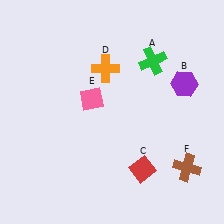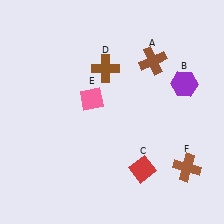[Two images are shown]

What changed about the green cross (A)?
In Image 1, A is green. In Image 2, it changed to brown.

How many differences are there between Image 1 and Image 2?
There are 2 differences between the two images.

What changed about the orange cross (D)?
In Image 1, D is orange. In Image 2, it changed to brown.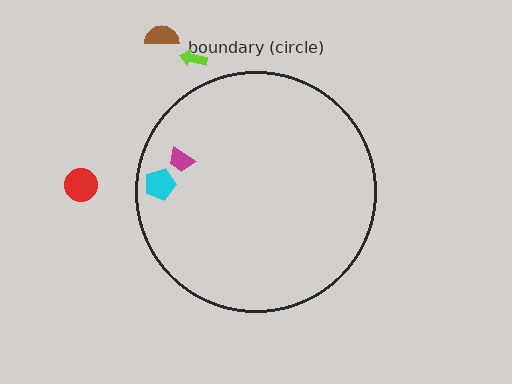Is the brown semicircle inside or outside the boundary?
Outside.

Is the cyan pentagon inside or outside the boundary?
Inside.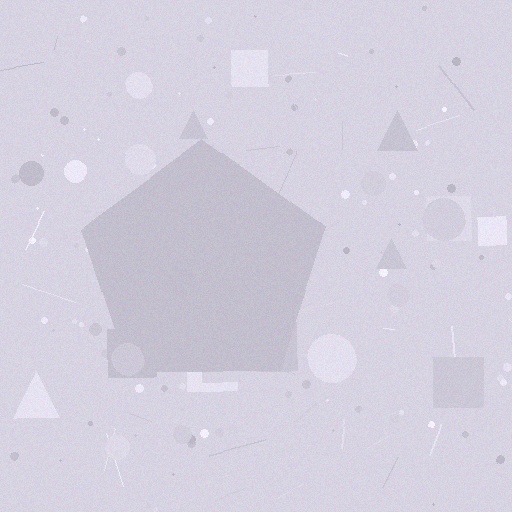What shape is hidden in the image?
A pentagon is hidden in the image.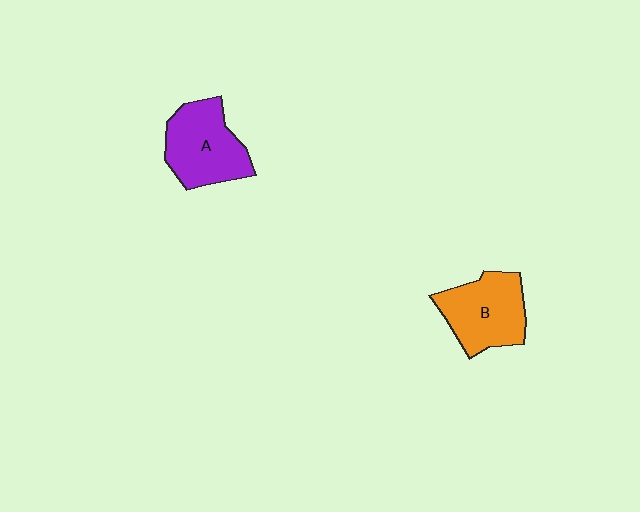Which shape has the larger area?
Shape A (purple).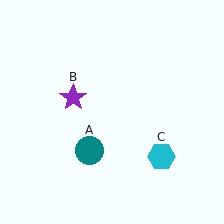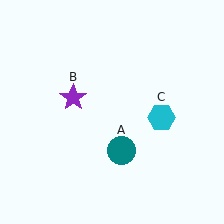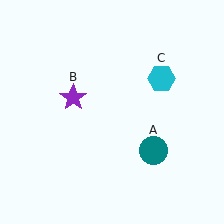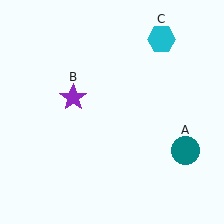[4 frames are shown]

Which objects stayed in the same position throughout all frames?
Purple star (object B) remained stationary.